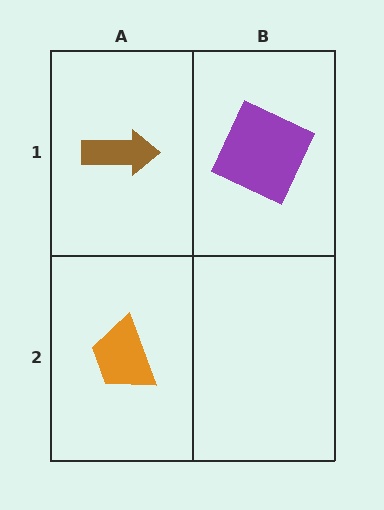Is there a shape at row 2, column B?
No, that cell is empty.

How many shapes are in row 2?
1 shape.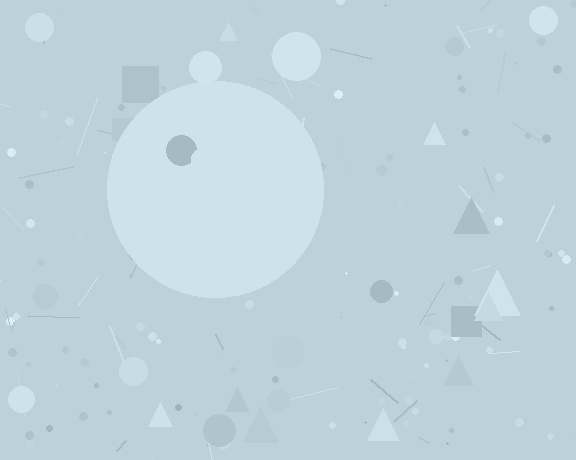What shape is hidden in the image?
A circle is hidden in the image.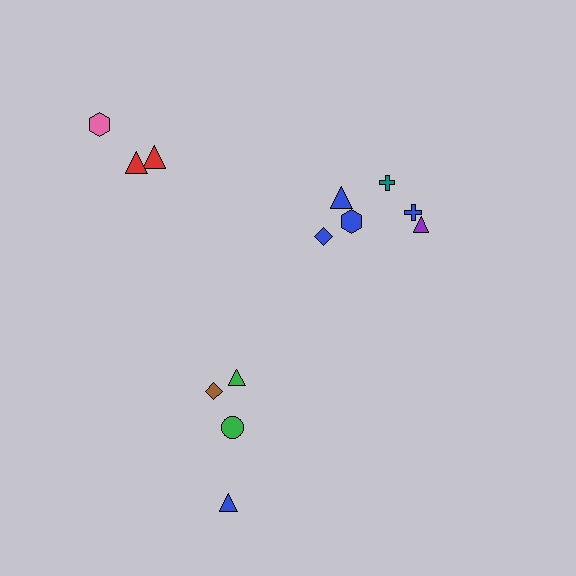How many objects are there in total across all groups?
There are 13 objects.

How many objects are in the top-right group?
There are 6 objects.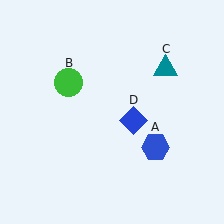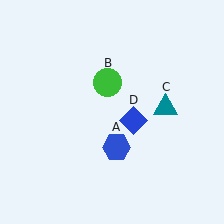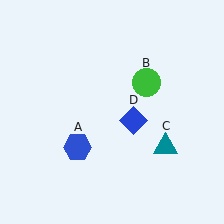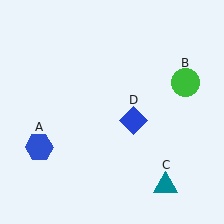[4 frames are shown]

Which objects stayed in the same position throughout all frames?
Blue diamond (object D) remained stationary.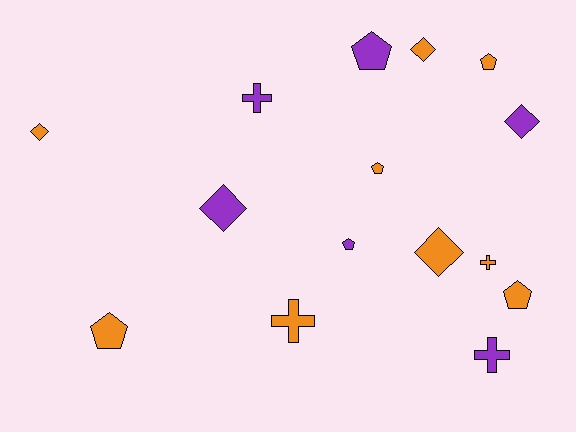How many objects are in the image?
There are 15 objects.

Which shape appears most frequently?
Pentagon, with 6 objects.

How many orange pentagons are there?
There are 4 orange pentagons.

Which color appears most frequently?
Orange, with 9 objects.